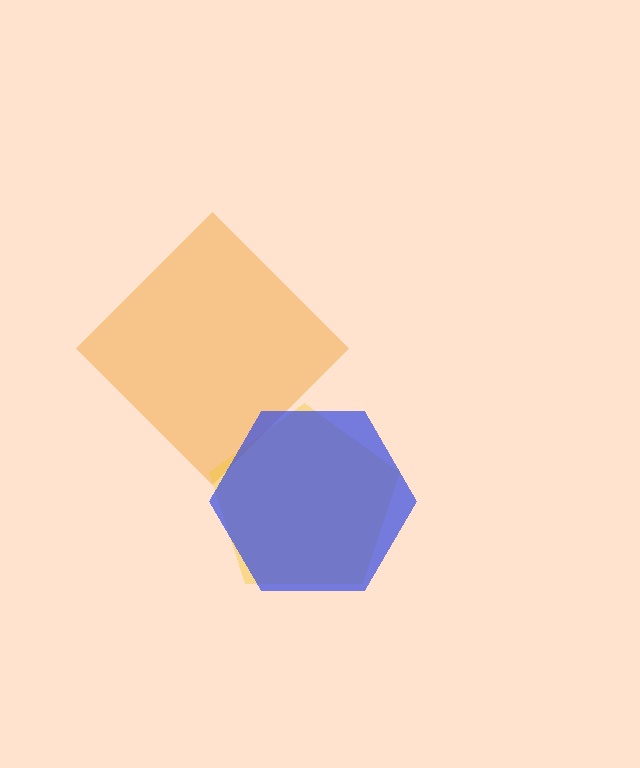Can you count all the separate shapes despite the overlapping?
Yes, there are 3 separate shapes.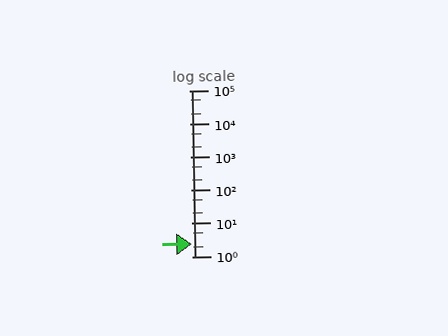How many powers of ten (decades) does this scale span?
The scale spans 5 decades, from 1 to 100000.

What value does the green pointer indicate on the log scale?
The pointer indicates approximately 2.3.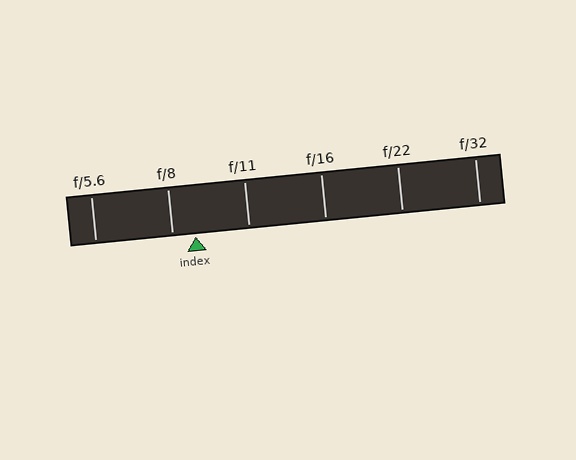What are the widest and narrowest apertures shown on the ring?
The widest aperture shown is f/5.6 and the narrowest is f/32.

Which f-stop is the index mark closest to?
The index mark is closest to f/8.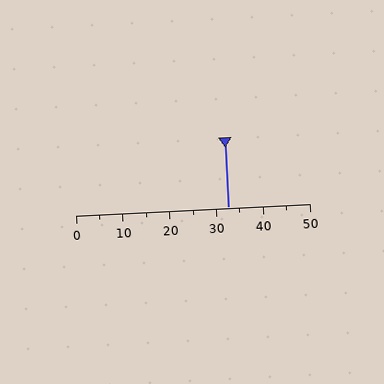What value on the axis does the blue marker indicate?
The marker indicates approximately 32.5.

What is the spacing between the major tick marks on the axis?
The major ticks are spaced 10 apart.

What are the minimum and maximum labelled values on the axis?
The axis runs from 0 to 50.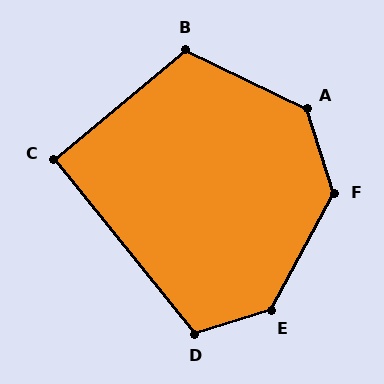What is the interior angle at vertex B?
Approximately 115 degrees (obtuse).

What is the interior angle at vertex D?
Approximately 112 degrees (obtuse).